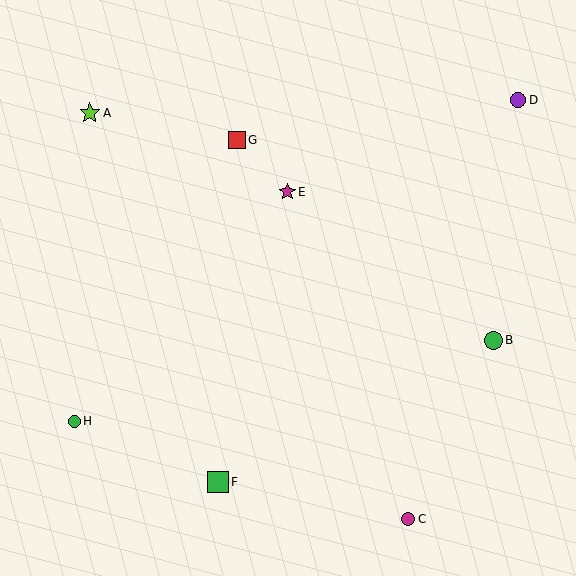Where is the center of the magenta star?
The center of the magenta star is at (287, 192).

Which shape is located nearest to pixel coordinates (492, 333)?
The green circle (labeled B) at (493, 340) is nearest to that location.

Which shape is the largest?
The green square (labeled F) is the largest.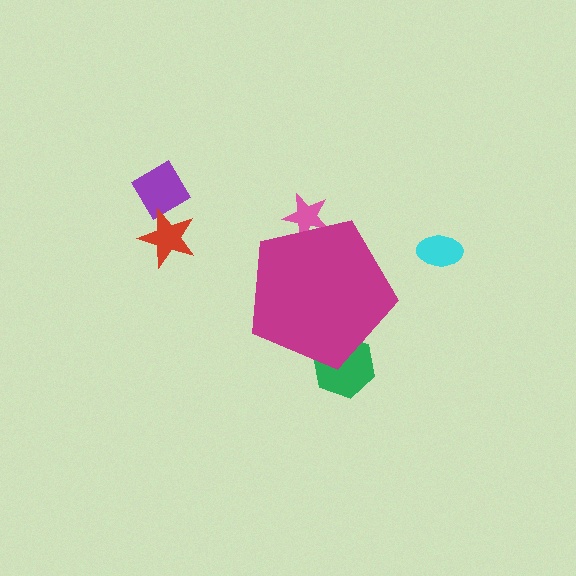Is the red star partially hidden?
No, the red star is fully visible.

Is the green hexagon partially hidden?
Yes, the green hexagon is partially hidden behind the magenta pentagon.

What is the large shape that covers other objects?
A magenta pentagon.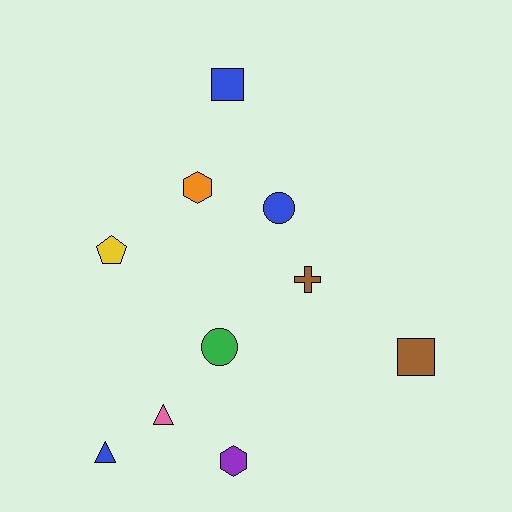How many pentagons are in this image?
There is 1 pentagon.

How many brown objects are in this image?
There are 2 brown objects.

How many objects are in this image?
There are 10 objects.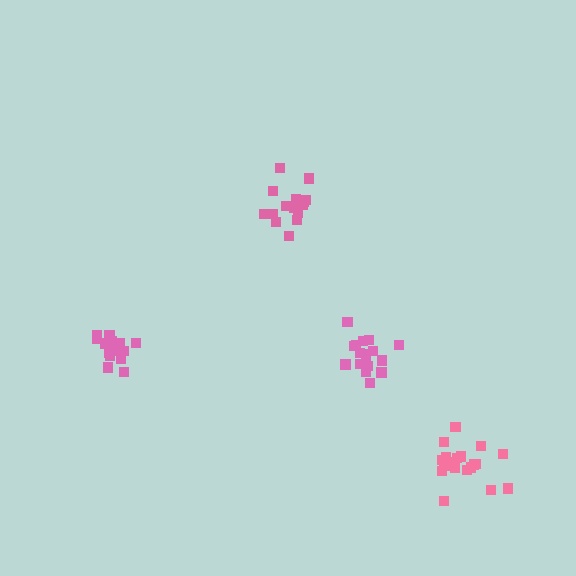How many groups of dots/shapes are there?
There are 4 groups.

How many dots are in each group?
Group 1: 17 dots, Group 2: 20 dots, Group 3: 15 dots, Group 4: 16 dots (68 total).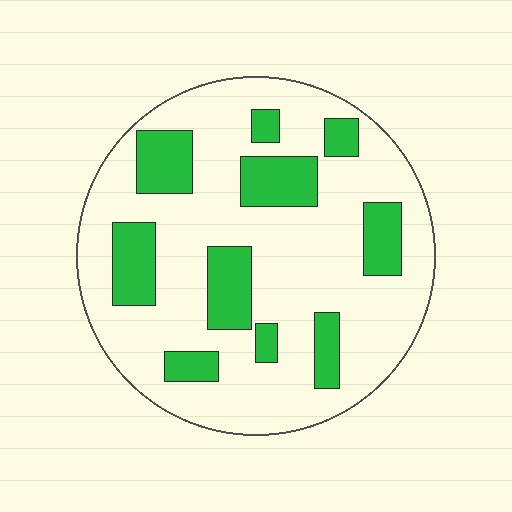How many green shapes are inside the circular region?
10.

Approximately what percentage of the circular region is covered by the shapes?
Approximately 25%.